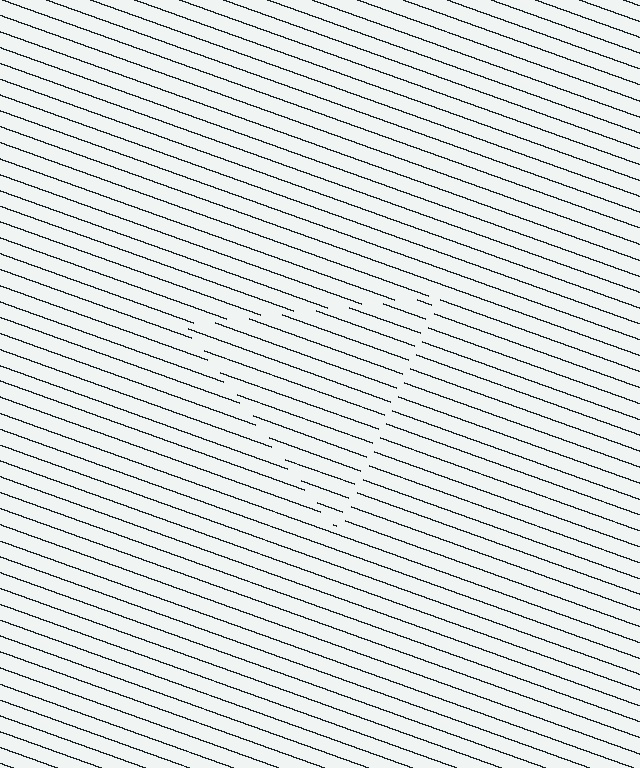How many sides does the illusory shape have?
3 sides — the line-ends trace a triangle.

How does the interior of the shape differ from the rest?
The interior of the shape contains the same grating, shifted by half a period — the contour is defined by the phase discontinuity where line-ends from the inner and outer gratings abut.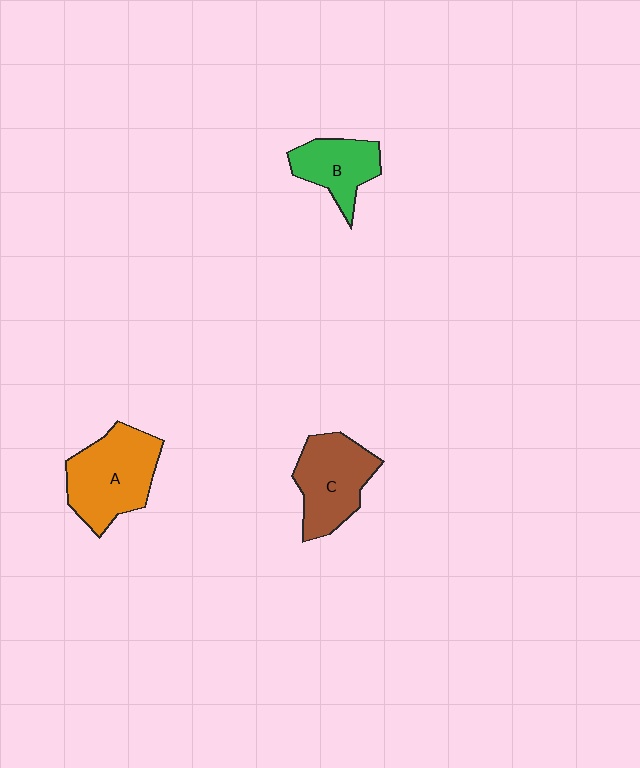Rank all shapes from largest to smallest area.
From largest to smallest: A (orange), C (brown), B (green).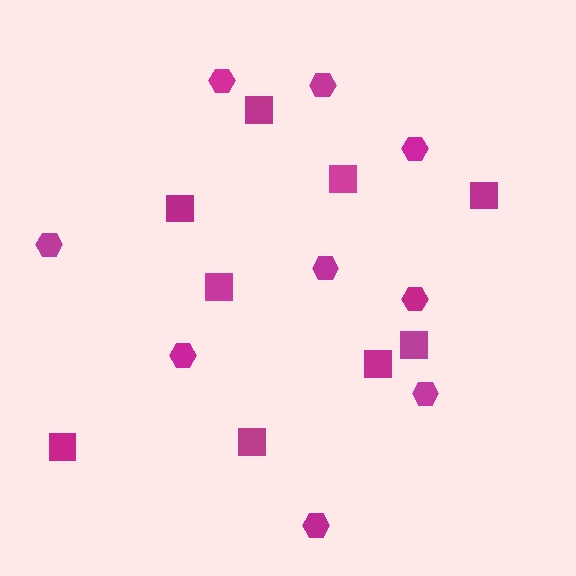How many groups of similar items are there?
There are 2 groups: one group of squares (9) and one group of hexagons (9).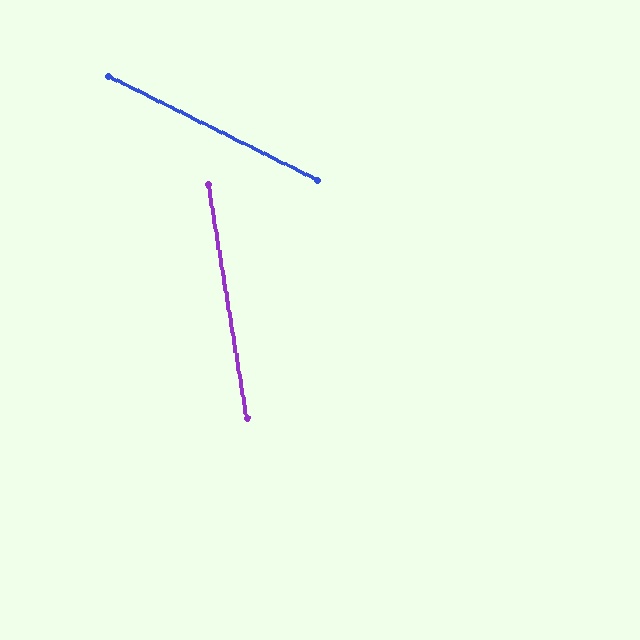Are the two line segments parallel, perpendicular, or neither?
Neither parallel nor perpendicular — they differ by about 54°.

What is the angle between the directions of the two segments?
Approximately 54 degrees.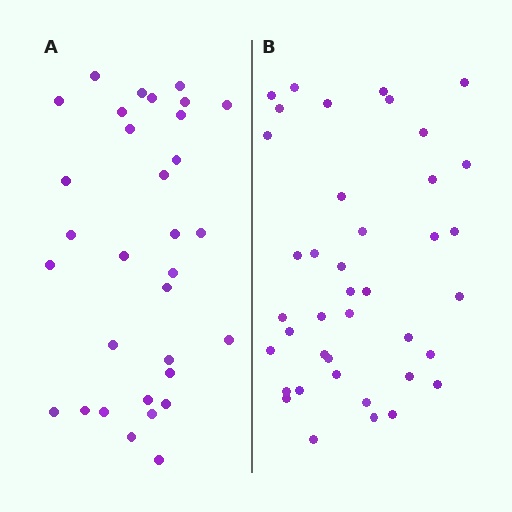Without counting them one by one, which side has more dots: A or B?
Region B (the right region) has more dots.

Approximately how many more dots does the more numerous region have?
Region B has roughly 8 or so more dots than region A.